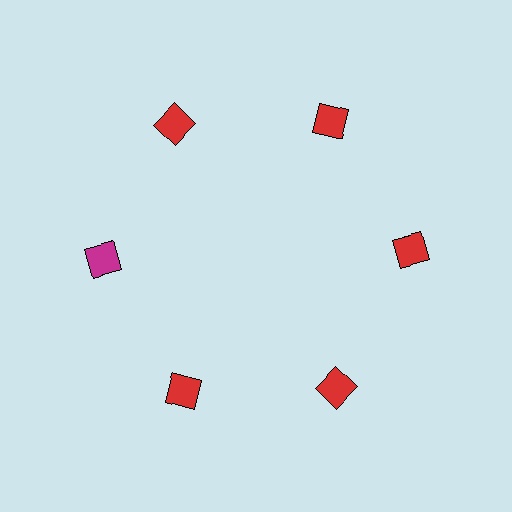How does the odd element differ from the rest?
It has a different color: magenta instead of red.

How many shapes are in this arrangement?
There are 6 shapes arranged in a ring pattern.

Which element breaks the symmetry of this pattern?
The magenta diamond at roughly the 9 o'clock position breaks the symmetry. All other shapes are red diamonds.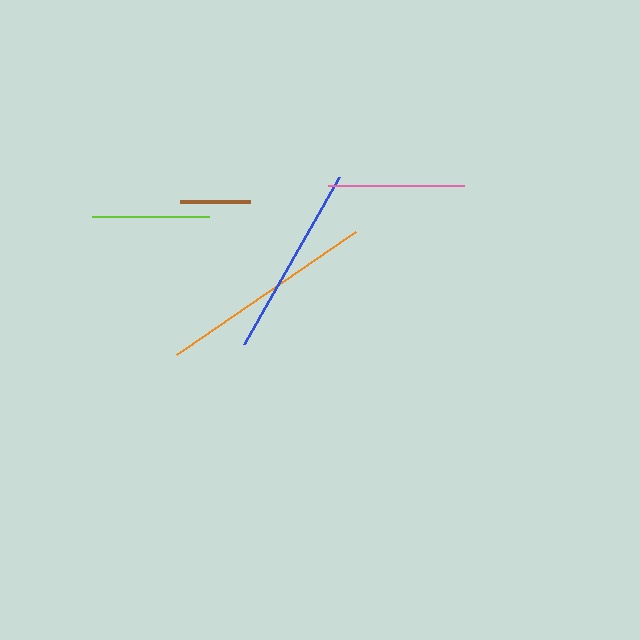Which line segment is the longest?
The orange line is the longest at approximately 218 pixels.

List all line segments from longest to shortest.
From longest to shortest: orange, blue, pink, lime, brown.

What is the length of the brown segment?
The brown segment is approximately 70 pixels long.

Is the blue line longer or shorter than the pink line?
The blue line is longer than the pink line.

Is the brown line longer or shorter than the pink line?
The pink line is longer than the brown line.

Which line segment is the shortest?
The brown line is the shortest at approximately 70 pixels.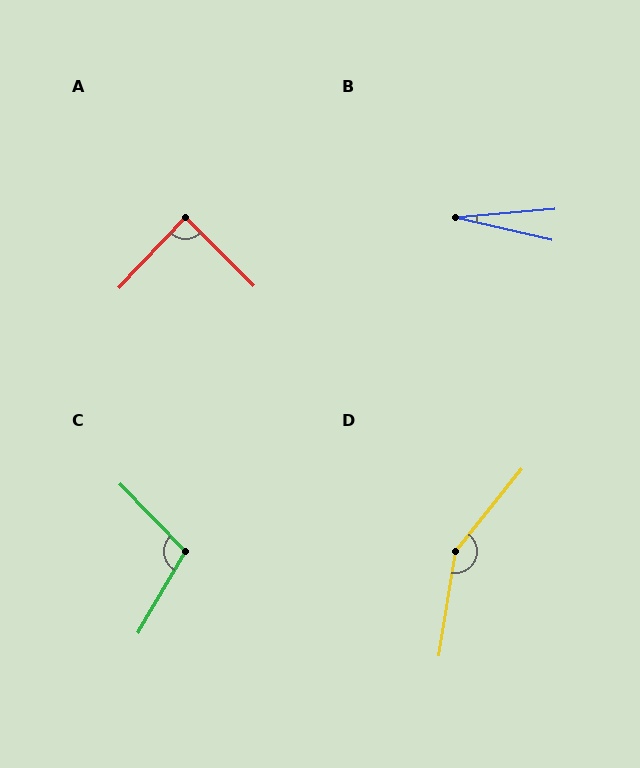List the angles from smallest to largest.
B (18°), A (88°), C (105°), D (150°).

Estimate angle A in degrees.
Approximately 88 degrees.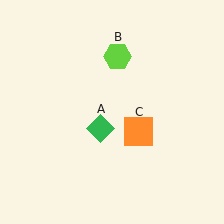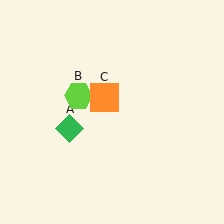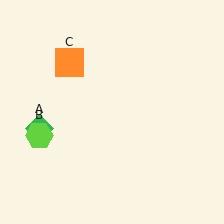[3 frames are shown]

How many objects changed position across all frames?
3 objects changed position: green diamond (object A), lime hexagon (object B), orange square (object C).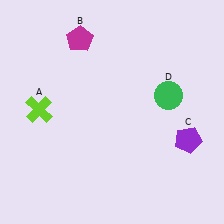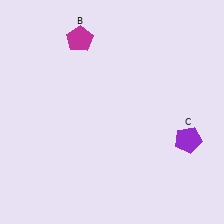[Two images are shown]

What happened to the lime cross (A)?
The lime cross (A) was removed in Image 2. It was in the top-left area of Image 1.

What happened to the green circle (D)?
The green circle (D) was removed in Image 2. It was in the top-right area of Image 1.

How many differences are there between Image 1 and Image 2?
There are 2 differences between the two images.